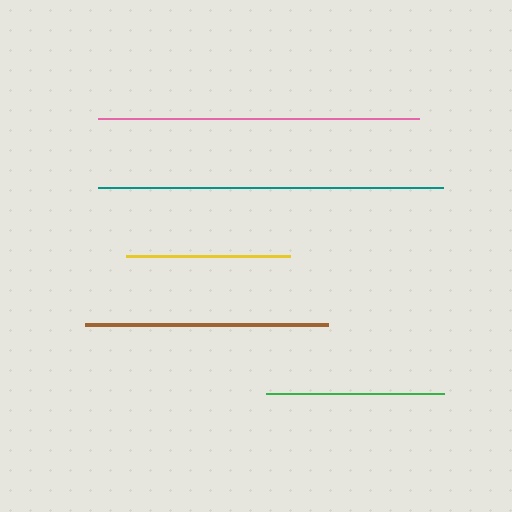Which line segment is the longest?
The teal line is the longest at approximately 346 pixels.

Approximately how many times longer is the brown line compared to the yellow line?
The brown line is approximately 1.5 times the length of the yellow line.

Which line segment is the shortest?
The yellow line is the shortest at approximately 165 pixels.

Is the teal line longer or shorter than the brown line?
The teal line is longer than the brown line.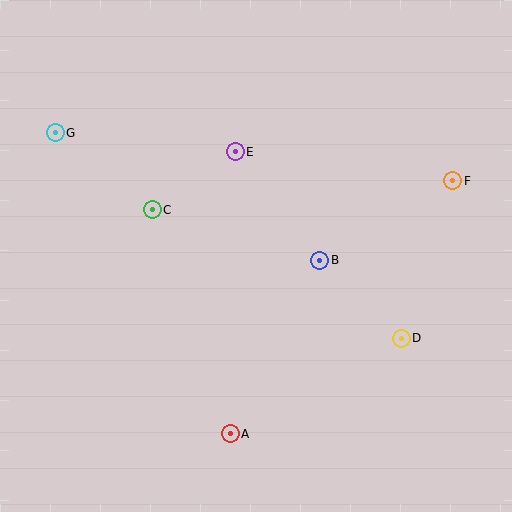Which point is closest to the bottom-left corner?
Point A is closest to the bottom-left corner.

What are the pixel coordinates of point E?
Point E is at (235, 152).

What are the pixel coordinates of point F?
Point F is at (453, 181).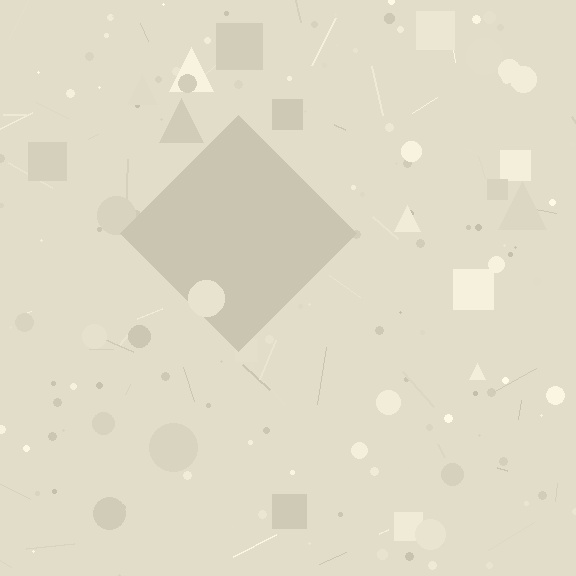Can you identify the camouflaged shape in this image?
The camouflaged shape is a diamond.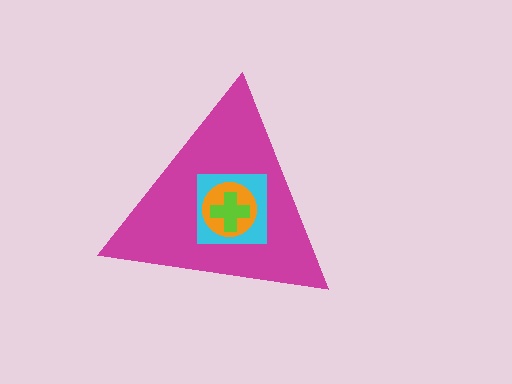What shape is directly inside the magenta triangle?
The cyan square.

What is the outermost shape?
The magenta triangle.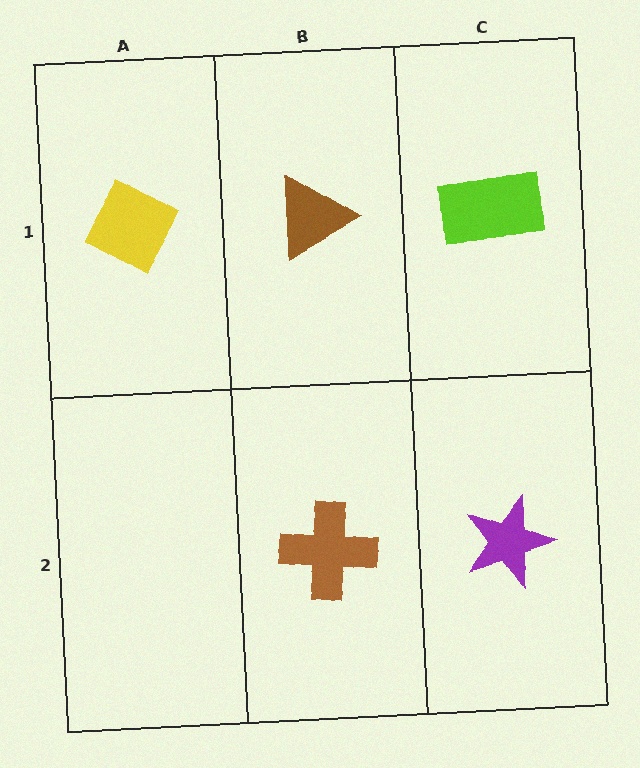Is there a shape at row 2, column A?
No, that cell is empty.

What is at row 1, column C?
A lime rectangle.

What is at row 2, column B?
A brown cross.